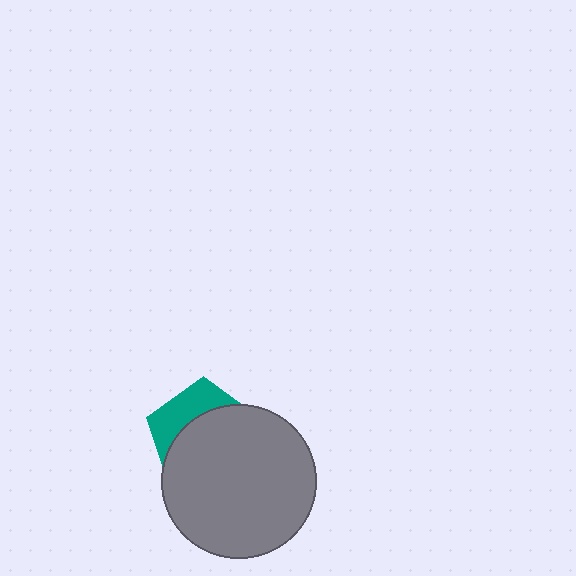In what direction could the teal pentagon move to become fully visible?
The teal pentagon could move up. That would shift it out from behind the gray circle entirely.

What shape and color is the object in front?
The object in front is a gray circle.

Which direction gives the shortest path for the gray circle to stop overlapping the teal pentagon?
Moving down gives the shortest separation.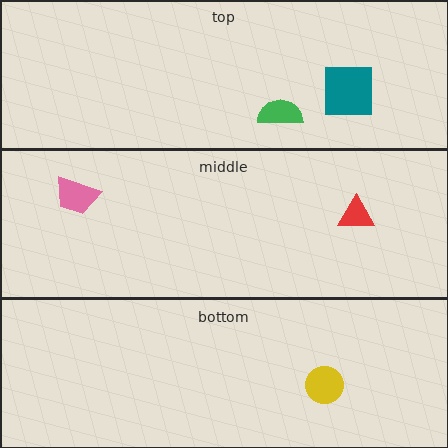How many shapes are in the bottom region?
1.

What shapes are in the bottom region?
The yellow circle.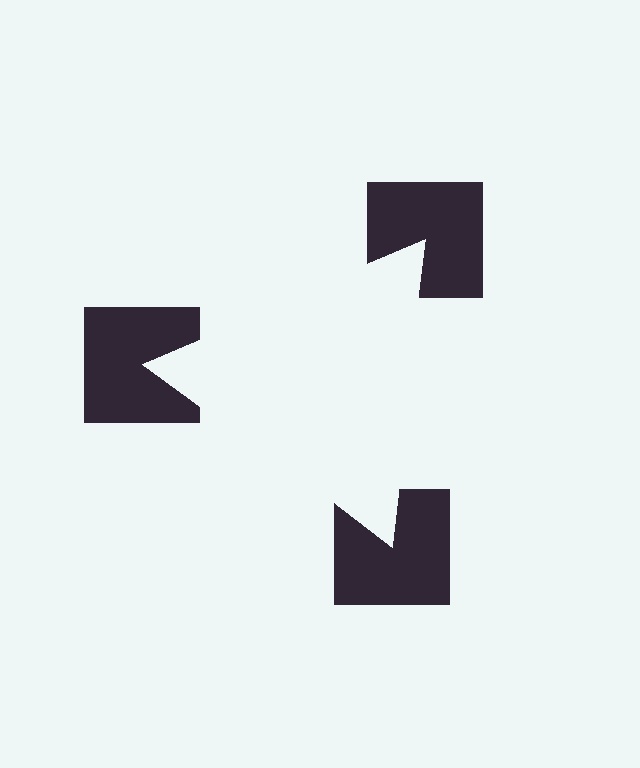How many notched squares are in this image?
There are 3 — one at each vertex of the illusory triangle.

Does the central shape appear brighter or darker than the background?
It typically appears slightly brighter than the background, even though no actual brightness change is drawn.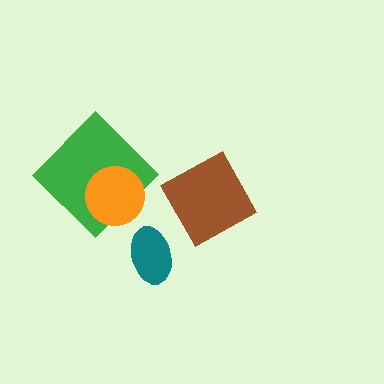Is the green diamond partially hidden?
Yes, it is partially covered by another shape.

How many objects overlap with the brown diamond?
0 objects overlap with the brown diamond.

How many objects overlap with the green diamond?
1 object overlaps with the green diamond.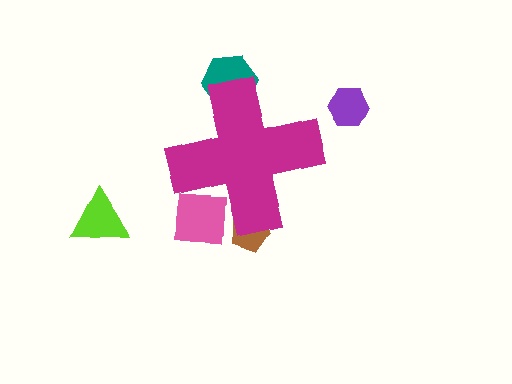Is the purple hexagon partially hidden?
No, the purple hexagon is fully visible.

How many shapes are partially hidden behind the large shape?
3 shapes are partially hidden.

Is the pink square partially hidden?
Yes, the pink square is partially hidden behind the magenta cross.